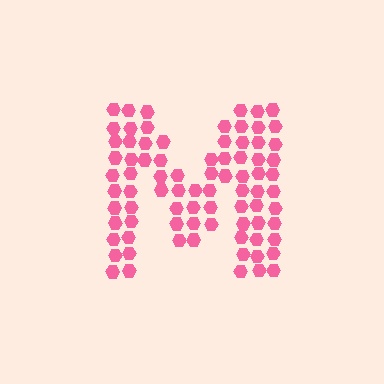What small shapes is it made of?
It is made of small hexagons.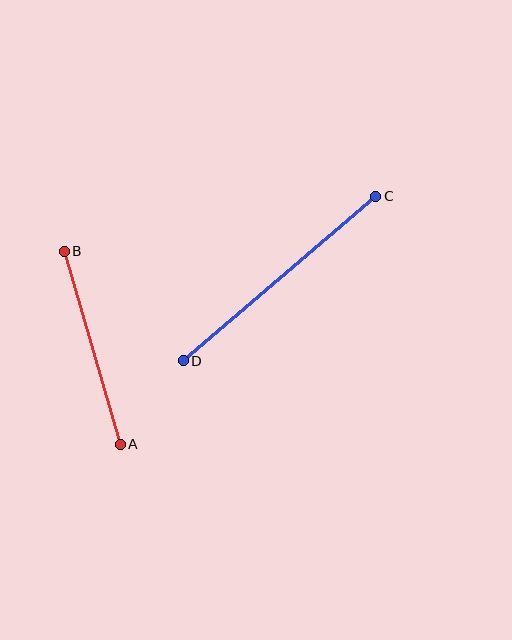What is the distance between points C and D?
The distance is approximately 253 pixels.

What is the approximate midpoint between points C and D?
The midpoint is at approximately (280, 279) pixels.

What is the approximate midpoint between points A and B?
The midpoint is at approximately (92, 348) pixels.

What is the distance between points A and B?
The distance is approximately 201 pixels.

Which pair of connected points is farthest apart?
Points C and D are farthest apart.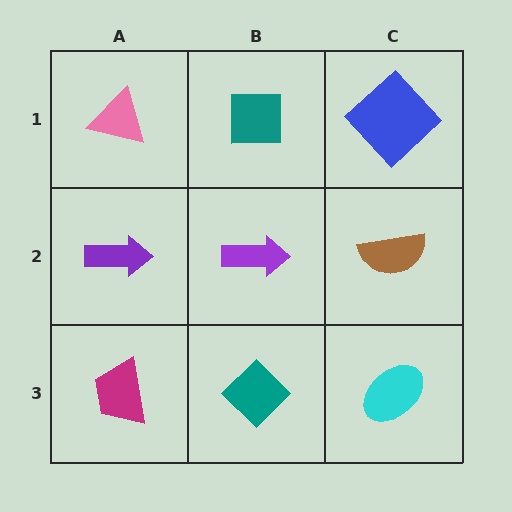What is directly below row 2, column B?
A teal diamond.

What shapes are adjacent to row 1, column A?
A purple arrow (row 2, column A), a teal square (row 1, column B).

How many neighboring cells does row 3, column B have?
3.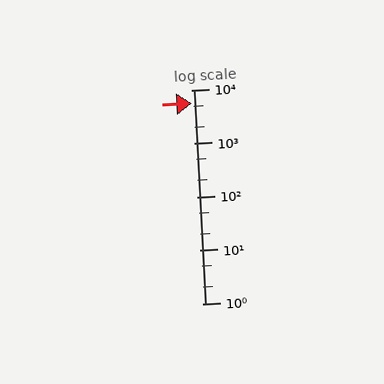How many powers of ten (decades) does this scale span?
The scale spans 4 decades, from 1 to 10000.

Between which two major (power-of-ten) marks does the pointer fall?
The pointer is between 1000 and 10000.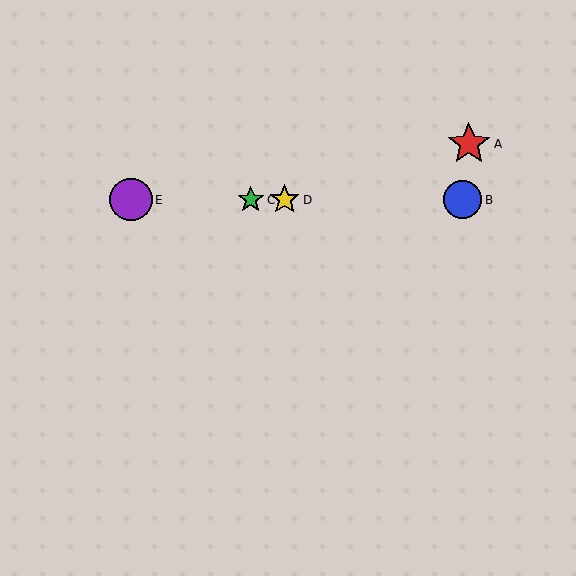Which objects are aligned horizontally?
Objects B, C, D, E are aligned horizontally.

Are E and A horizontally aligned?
No, E is at y≈200 and A is at y≈144.